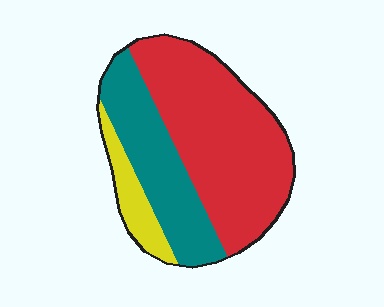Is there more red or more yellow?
Red.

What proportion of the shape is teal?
Teal takes up about one third (1/3) of the shape.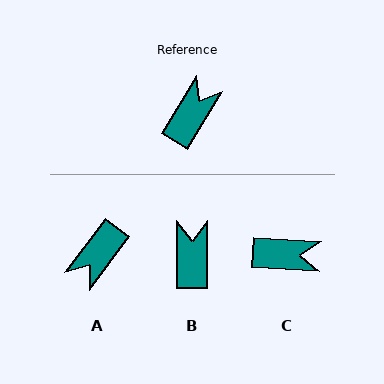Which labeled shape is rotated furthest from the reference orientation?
A, about 174 degrees away.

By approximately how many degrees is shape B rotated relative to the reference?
Approximately 31 degrees counter-clockwise.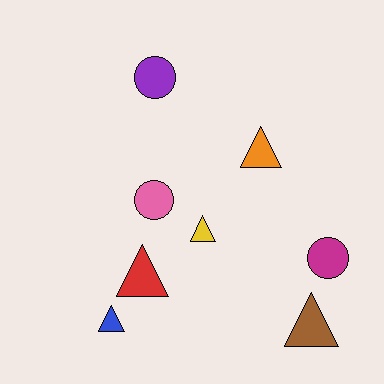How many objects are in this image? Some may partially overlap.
There are 8 objects.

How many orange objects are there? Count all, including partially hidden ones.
There is 1 orange object.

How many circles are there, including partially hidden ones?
There are 3 circles.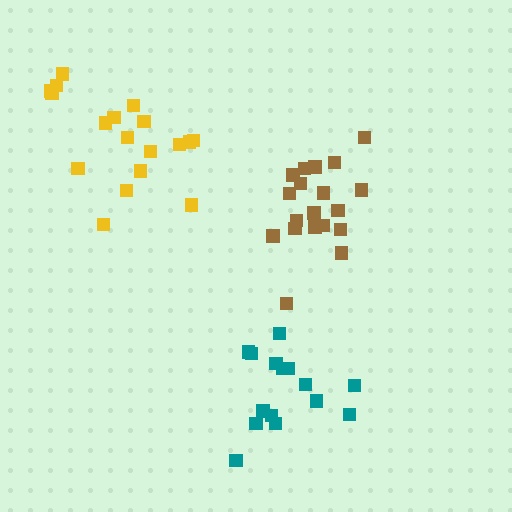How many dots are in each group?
Group 1: 15 dots, Group 2: 18 dots, Group 3: 19 dots (52 total).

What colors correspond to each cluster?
The clusters are colored: teal, yellow, brown.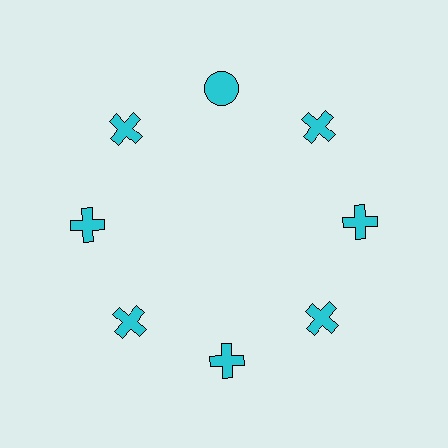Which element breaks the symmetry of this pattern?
The cyan circle at roughly the 12 o'clock position breaks the symmetry. All other shapes are cyan crosses.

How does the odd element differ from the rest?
It has a different shape: circle instead of cross.